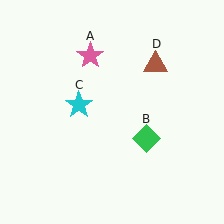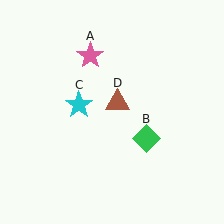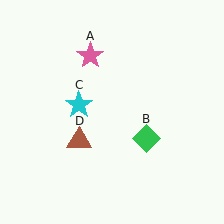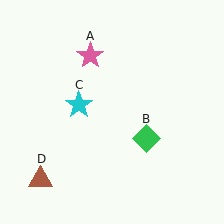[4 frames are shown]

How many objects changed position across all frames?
1 object changed position: brown triangle (object D).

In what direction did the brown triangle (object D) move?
The brown triangle (object D) moved down and to the left.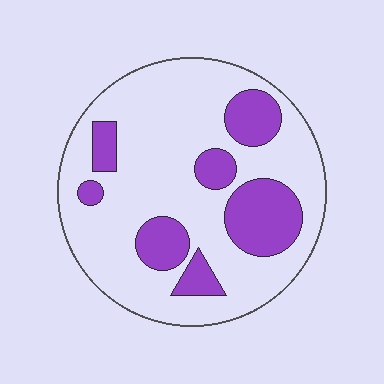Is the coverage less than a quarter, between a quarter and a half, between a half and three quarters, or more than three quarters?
Between a quarter and a half.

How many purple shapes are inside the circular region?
7.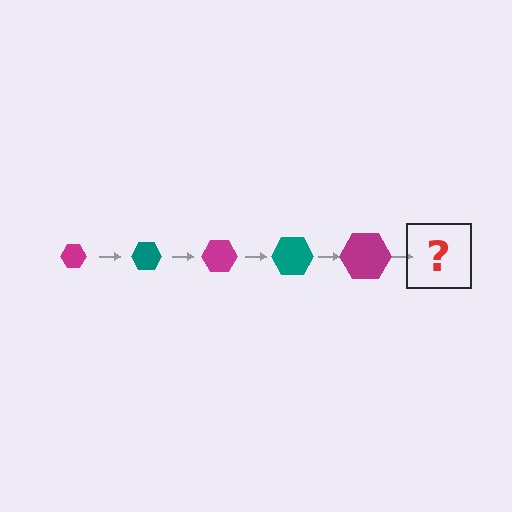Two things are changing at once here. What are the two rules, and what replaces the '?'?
The two rules are that the hexagon grows larger each step and the color cycles through magenta and teal. The '?' should be a teal hexagon, larger than the previous one.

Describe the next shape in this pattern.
It should be a teal hexagon, larger than the previous one.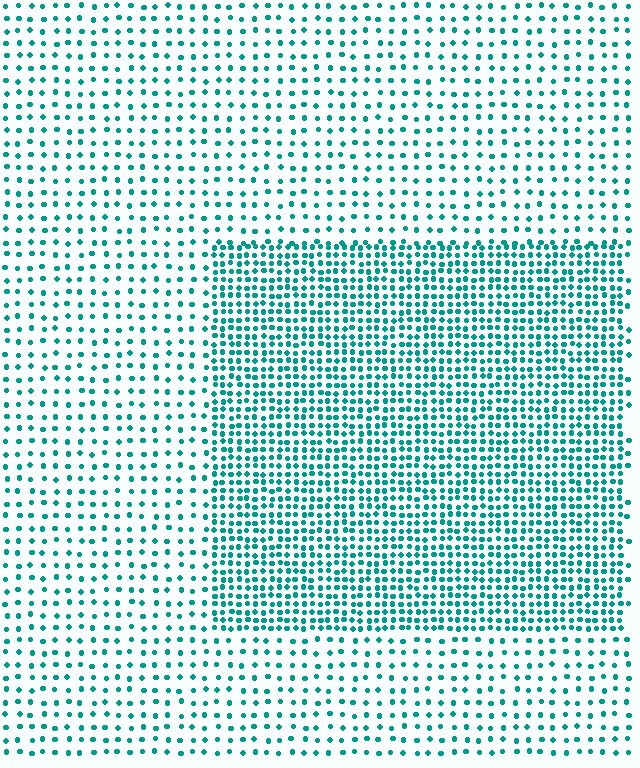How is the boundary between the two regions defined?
The boundary is defined by a change in element density (approximately 2.4x ratio). All elements are the same color, size, and shape.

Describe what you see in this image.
The image contains small teal elements arranged at two different densities. A rectangle-shaped region is visible where the elements are more densely packed than the surrounding area.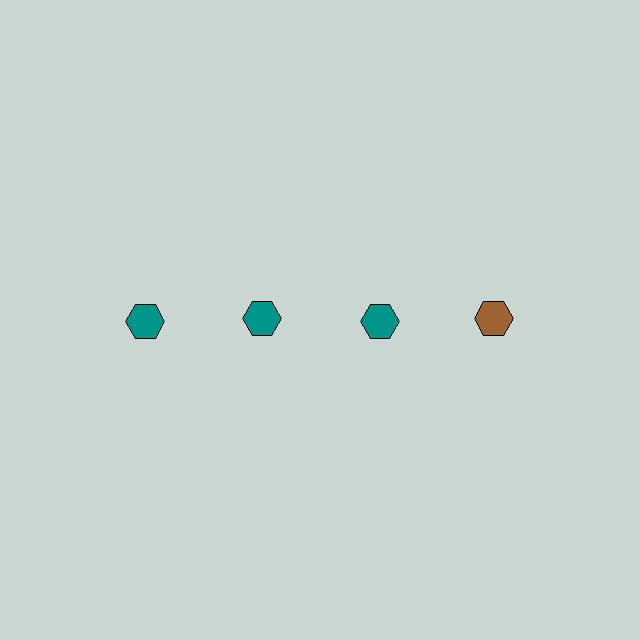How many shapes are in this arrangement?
There are 4 shapes arranged in a grid pattern.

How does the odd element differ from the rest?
It has a different color: brown instead of teal.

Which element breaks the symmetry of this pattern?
The brown hexagon in the top row, second from right column breaks the symmetry. All other shapes are teal hexagons.